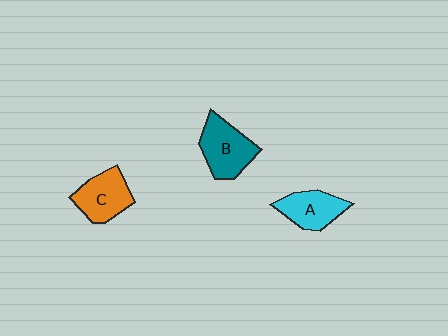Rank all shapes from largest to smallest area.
From largest to smallest: B (teal), C (orange), A (cyan).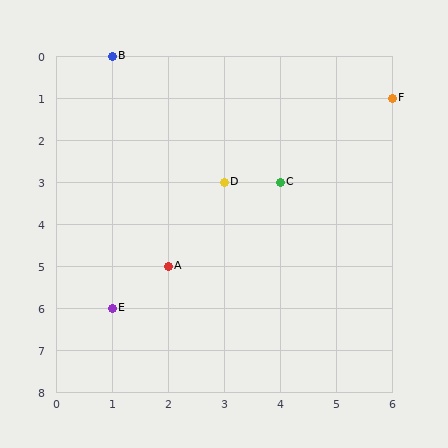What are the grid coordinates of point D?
Point D is at grid coordinates (3, 3).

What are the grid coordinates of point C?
Point C is at grid coordinates (4, 3).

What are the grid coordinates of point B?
Point B is at grid coordinates (1, 0).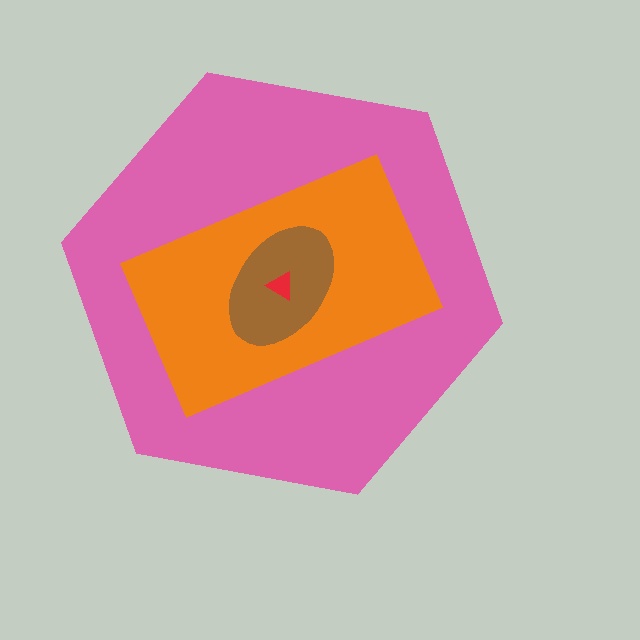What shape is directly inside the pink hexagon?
The orange rectangle.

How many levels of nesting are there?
4.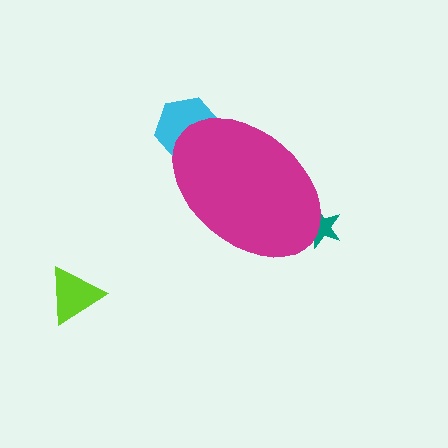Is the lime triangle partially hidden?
No, the lime triangle is fully visible.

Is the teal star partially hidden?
Yes, the teal star is partially hidden behind the magenta ellipse.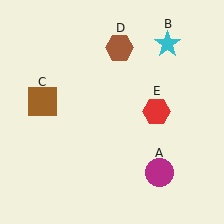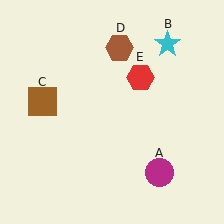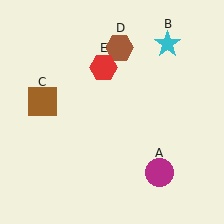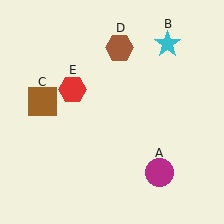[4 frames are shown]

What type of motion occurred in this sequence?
The red hexagon (object E) rotated counterclockwise around the center of the scene.